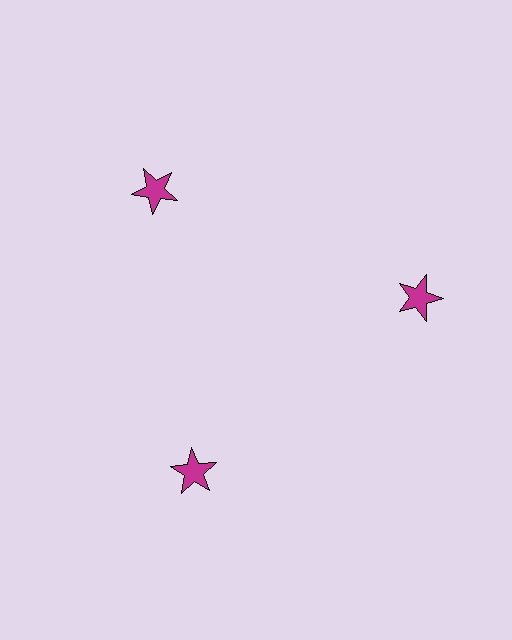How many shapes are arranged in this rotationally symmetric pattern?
There are 3 shapes, arranged in 3 groups of 1.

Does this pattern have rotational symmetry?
Yes, this pattern has 3-fold rotational symmetry. It looks the same after rotating 120 degrees around the center.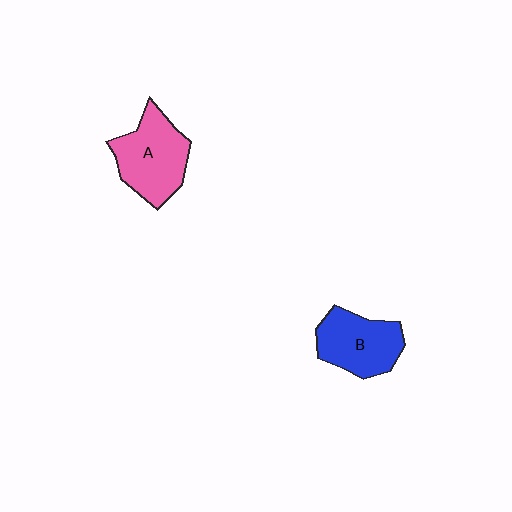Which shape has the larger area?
Shape A (pink).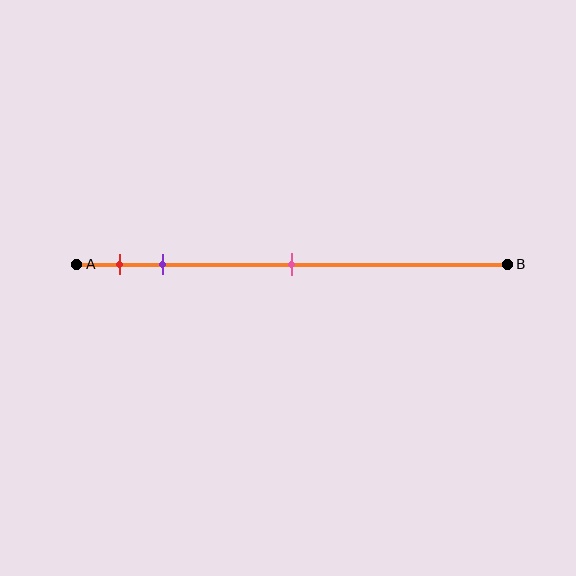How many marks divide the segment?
There are 3 marks dividing the segment.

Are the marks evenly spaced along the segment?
No, the marks are not evenly spaced.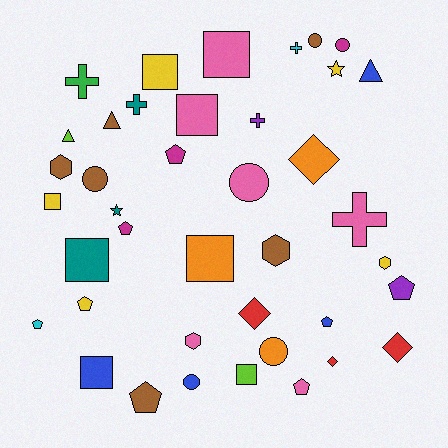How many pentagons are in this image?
There are 8 pentagons.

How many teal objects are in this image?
There are 3 teal objects.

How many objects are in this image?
There are 40 objects.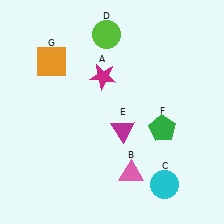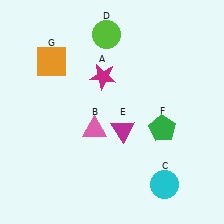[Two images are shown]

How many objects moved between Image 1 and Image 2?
1 object moved between the two images.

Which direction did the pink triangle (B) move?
The pink triangle (B) moved up.